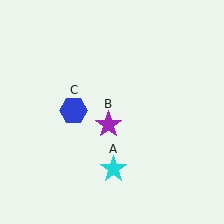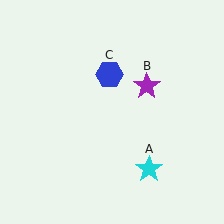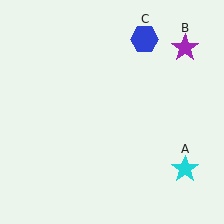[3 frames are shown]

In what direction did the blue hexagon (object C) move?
The blue hexagon (object C) moved up and to the right.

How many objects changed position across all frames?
3 objects changed position: cyan star (object A), purple star (object B), blue hexagon (object C).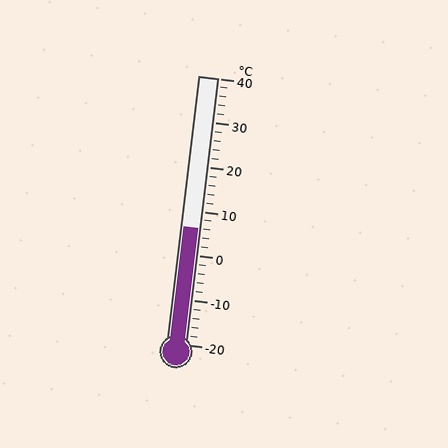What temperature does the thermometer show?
The thermometer shows approximately 6°C.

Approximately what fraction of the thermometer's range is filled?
The thermometer is filled to approximately 45% of its range.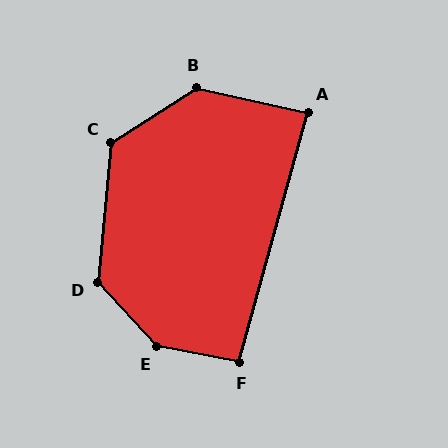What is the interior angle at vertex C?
Approximately 128 degrees (obtuse).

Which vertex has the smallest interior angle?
A, at approximately 88 degrees.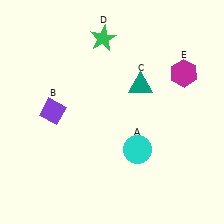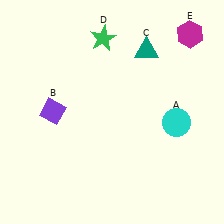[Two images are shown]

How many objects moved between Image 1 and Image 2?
3 objects moved between the two images.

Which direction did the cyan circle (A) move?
The cyan circle (A) moved right.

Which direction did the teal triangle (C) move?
The teal triangle (C) moved up.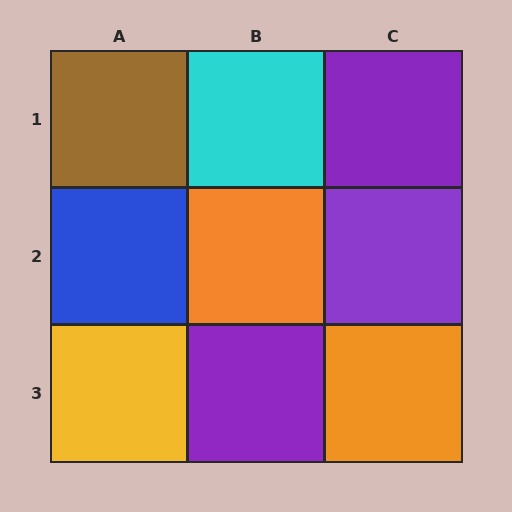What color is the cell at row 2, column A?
Blue.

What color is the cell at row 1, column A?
Brown.